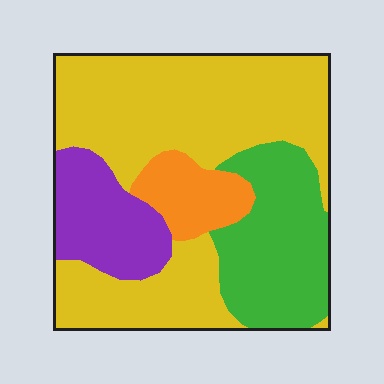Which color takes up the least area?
Orange, at roughly 10%.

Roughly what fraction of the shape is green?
Green takes up about one quarter (1/4) of the shape.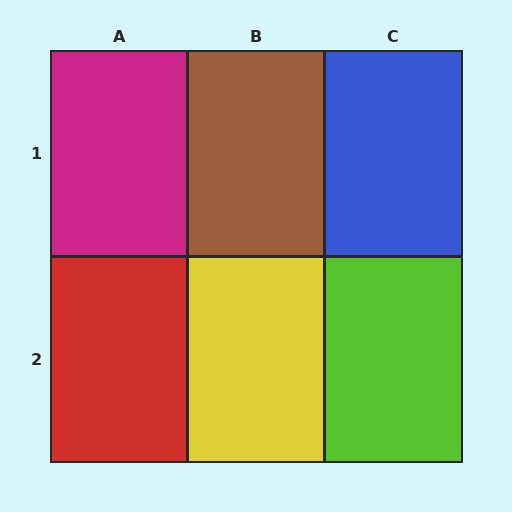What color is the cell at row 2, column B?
Yellow.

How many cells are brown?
1 cell is brown.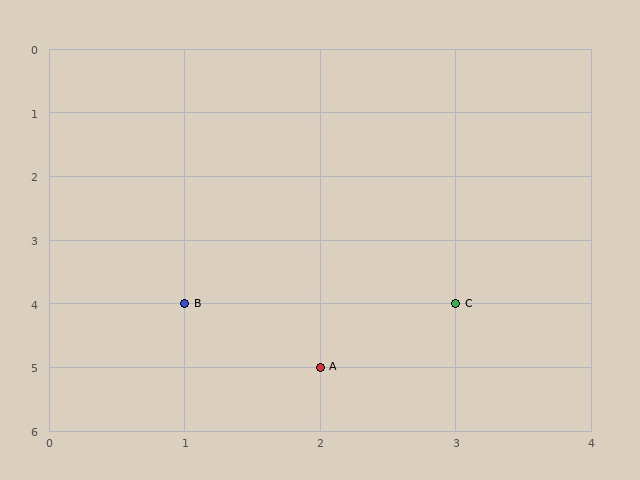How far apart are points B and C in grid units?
Points B and C are 2 columns apart.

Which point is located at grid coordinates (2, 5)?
Point A is at (2, 5).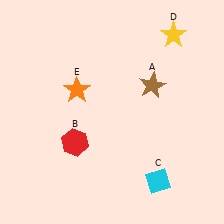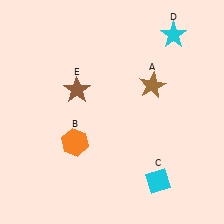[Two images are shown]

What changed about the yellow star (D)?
In Image 1, D is yellow. In Image 2, it changed to cyan.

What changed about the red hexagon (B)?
In Image 1, B is red. In Image 2, it changed to orange.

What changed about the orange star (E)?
In Image 1, E is orange. In Image 2, it changed to brown.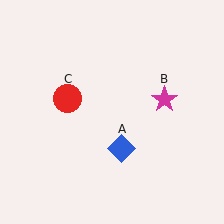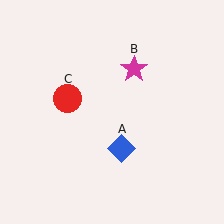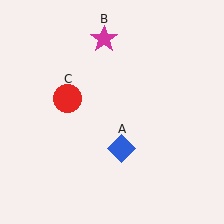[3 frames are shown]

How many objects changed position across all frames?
1 object changed position: magenta star (object B).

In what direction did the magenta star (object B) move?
The magenta star (object B) moved up and to the left.